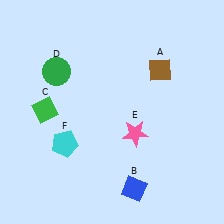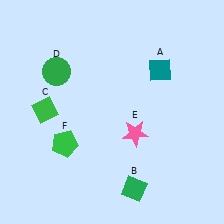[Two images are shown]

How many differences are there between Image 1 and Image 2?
There are 3 differences between the two images.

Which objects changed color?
A changed from brown to teal. B changed from blue to green. F changed from cyan to green.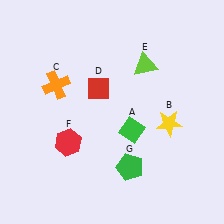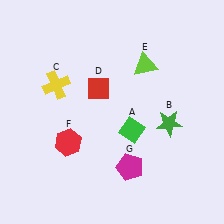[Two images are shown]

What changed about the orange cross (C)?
In Image 1, C is orange. In Image 2, it changed to yellow.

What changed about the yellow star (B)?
In Image 1, B is yellow. In Image 2, it changed to green.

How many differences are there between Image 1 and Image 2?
There are 3 differences between the two images.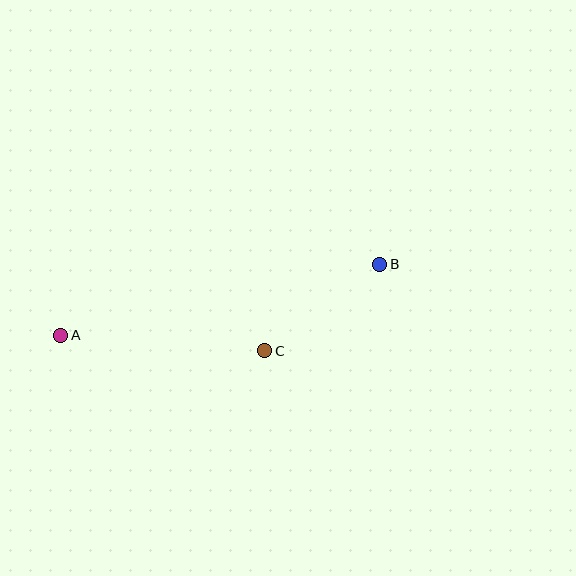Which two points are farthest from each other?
Points A and B are farthest from each other.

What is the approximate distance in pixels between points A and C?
The distance between A and C is approximately 205 pixels.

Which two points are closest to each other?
Points B and C are closest to each other.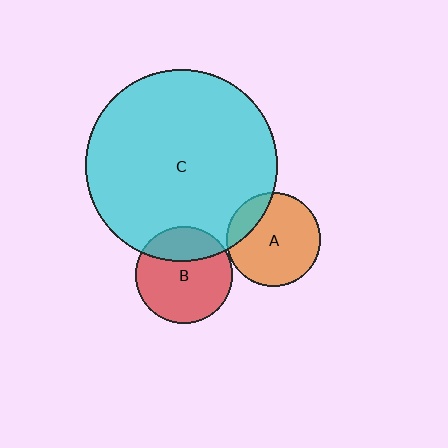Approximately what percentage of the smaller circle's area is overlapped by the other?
Approximately 20%.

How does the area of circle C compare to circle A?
Approximately 4.1 times.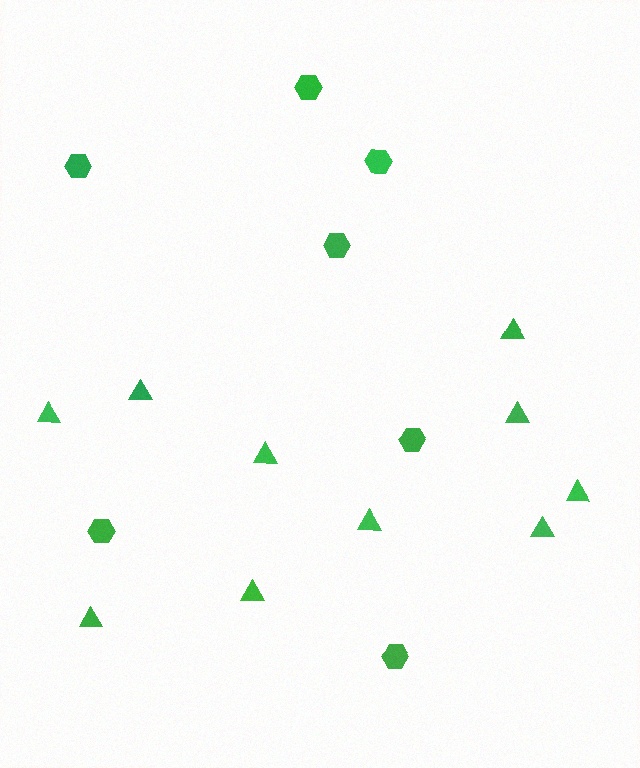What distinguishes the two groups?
There are 2 groups: one group of hexagons (7) and one group of triangles (10).